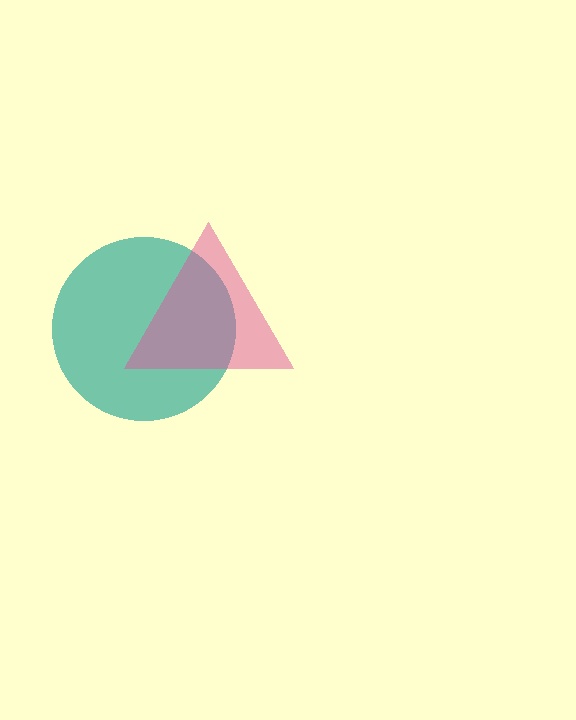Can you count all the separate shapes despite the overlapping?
Yes, there are 2 separate shapes.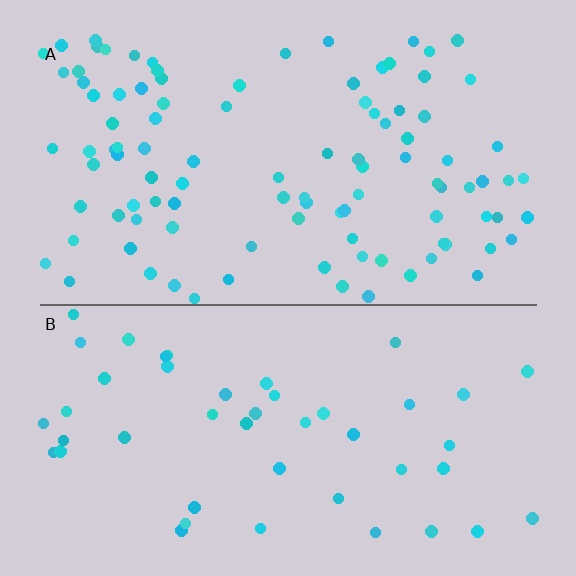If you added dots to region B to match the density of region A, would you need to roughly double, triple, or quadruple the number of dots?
Approximately double.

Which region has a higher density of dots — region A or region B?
A (the top).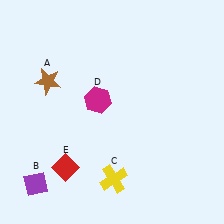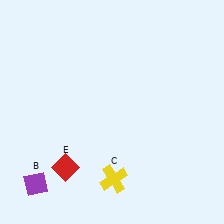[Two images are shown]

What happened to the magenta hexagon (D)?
The magenta hexagon (D) was removed in Image 2. It was in the top-left area of Image 1.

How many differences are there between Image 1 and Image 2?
There are 2 differences between the two images.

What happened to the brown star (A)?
The brown star (A) was removed in Image 2. It was in the top-left area of Image 1.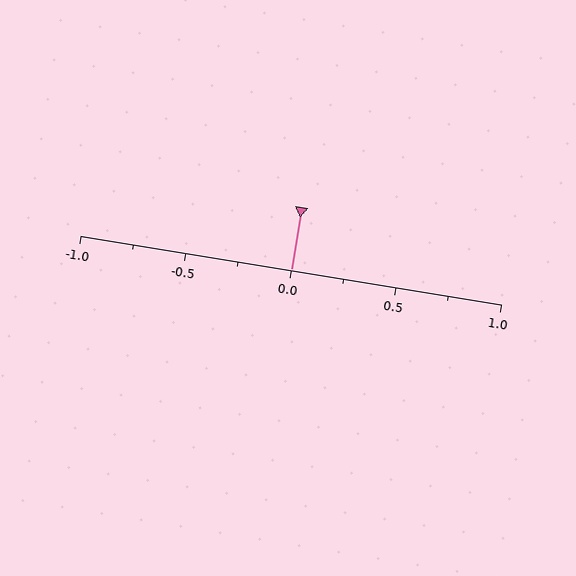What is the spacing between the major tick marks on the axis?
The major ticks are spaced 0.5 apart.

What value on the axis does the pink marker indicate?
The marker indicates approximately 0.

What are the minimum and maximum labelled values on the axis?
The axis runs from -1.0 to 1.0.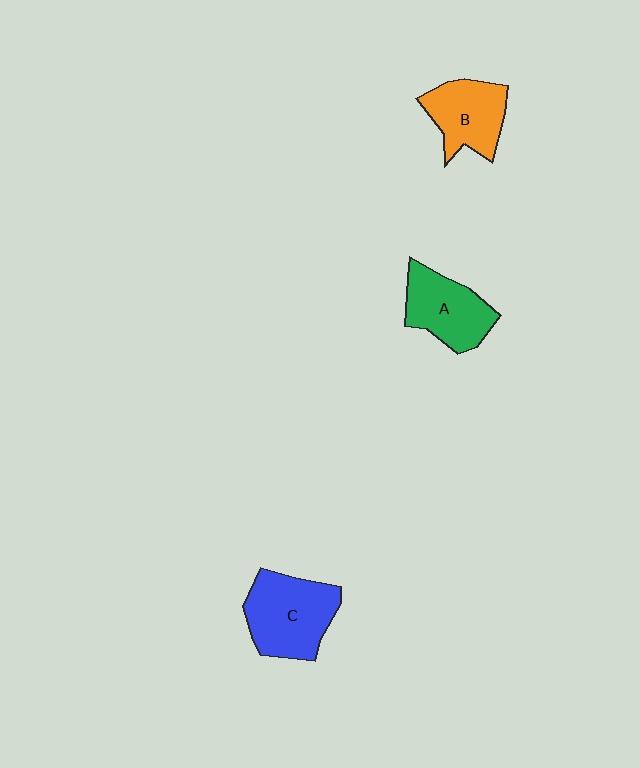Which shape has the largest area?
Shape C (blue).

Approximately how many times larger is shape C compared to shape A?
Approximately 1.2 times.